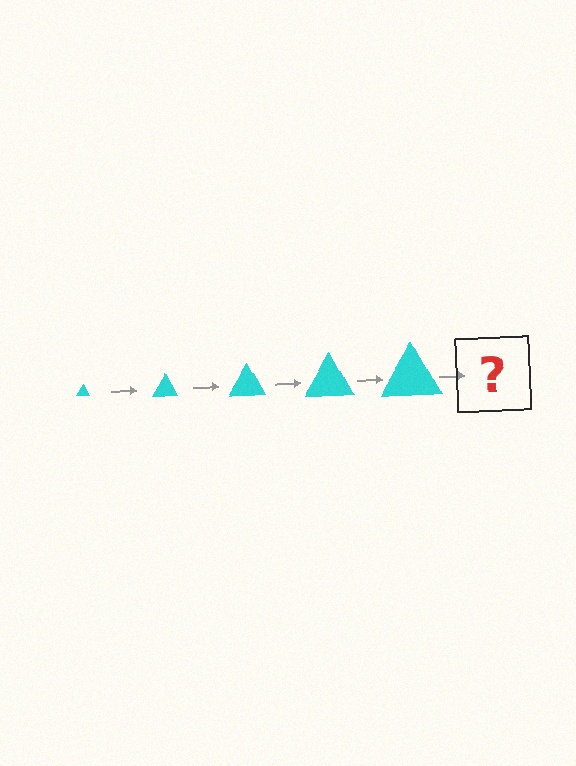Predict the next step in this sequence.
The next step is a cyan triangle, larger than the previous one.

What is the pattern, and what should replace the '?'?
The pattern is that the triangle gets progressively larger each step. The '?' should be a cyan triangle, larger than the previous one.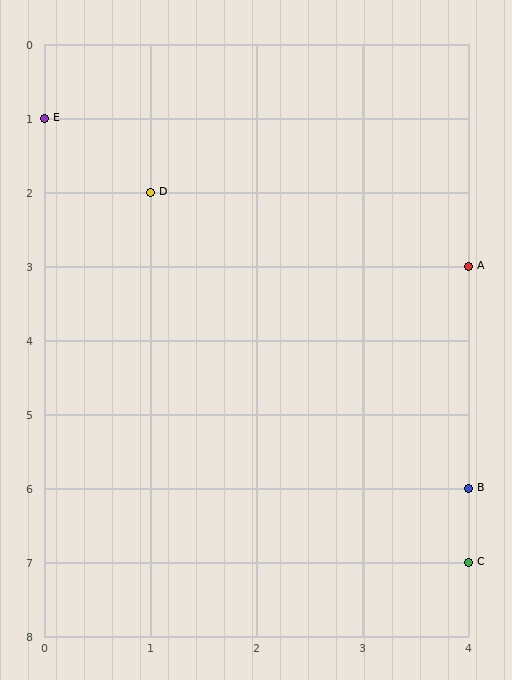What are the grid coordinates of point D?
Point D is at grid coordinates (1, 2).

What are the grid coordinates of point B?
Point B is at grid coordinates (4, 6).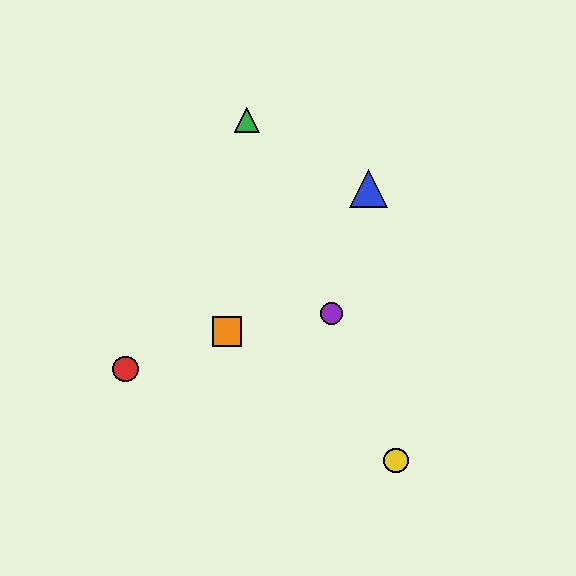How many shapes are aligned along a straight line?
3 shapes (the green triangle, the yellow circle, the purple circle) are aligned along a straight line.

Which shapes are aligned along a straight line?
The green triangle, the yellow circle, the purple circle are aligned along a straight line.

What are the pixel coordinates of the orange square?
The orange square is at (227, 332).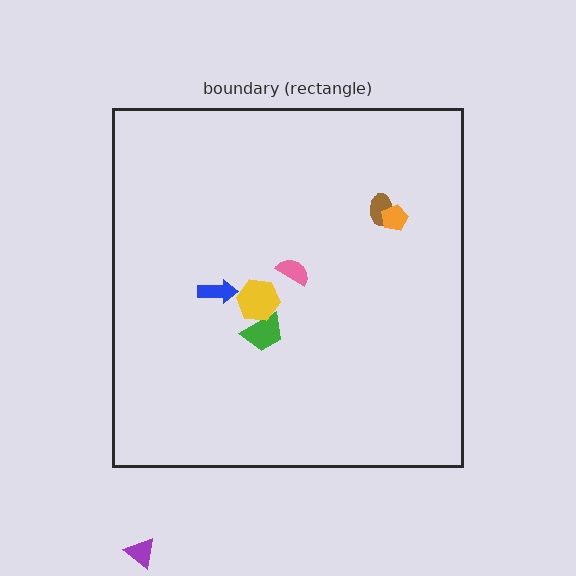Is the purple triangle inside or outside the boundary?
Outside.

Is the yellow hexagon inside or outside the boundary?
Inside.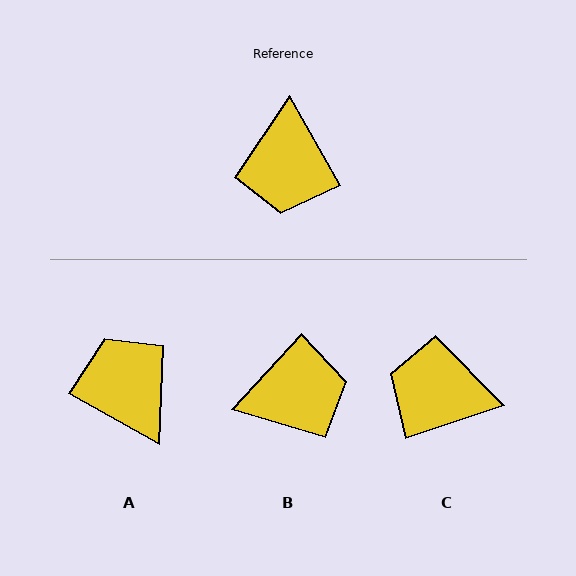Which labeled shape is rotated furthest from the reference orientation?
A, about 149 degrees away.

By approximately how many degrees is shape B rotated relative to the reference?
Approximately 108 degrees counter-clockwise.